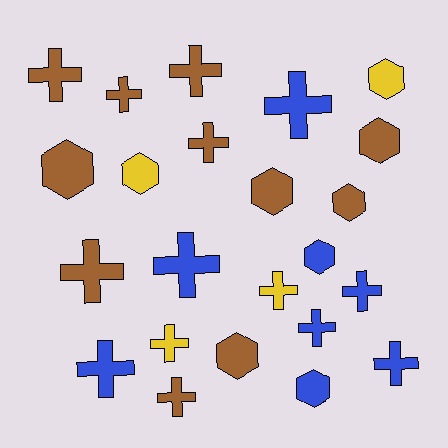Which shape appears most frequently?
Cross, with 14 objects.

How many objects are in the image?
There are 23 objects.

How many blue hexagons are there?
There are 2 blue hexagons.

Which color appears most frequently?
Brown, with 11 objects.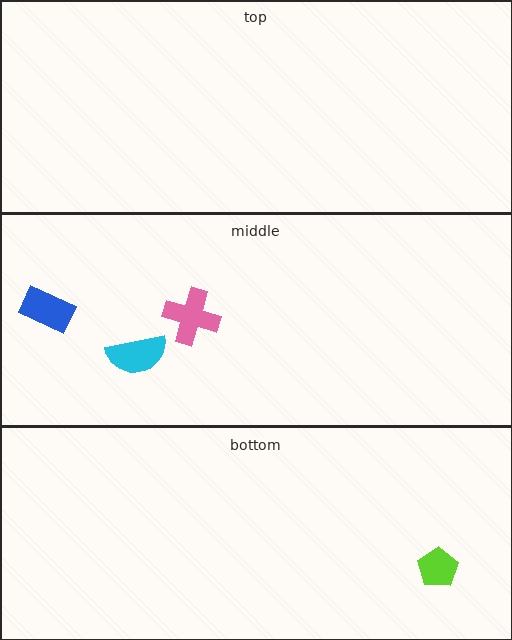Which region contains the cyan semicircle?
The middle region.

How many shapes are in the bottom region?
1.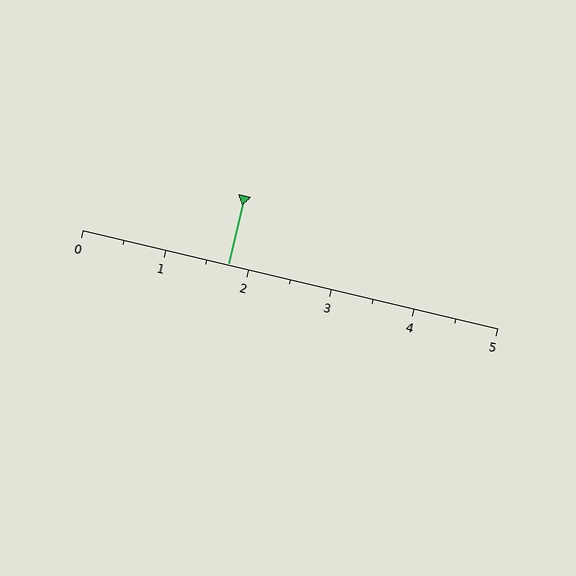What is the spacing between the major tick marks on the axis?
The major ticks are spaced 1 apart.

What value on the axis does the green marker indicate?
The marker indicates approximately 1.8.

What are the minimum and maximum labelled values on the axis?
The axis runs from 0 to 5.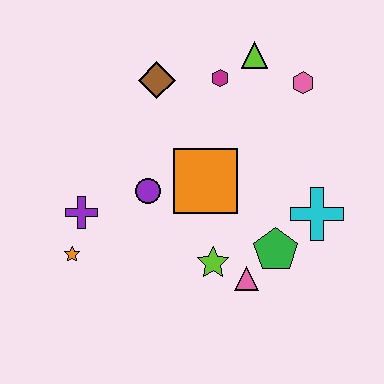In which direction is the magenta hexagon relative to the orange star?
The magenta hexagon is above the orange star.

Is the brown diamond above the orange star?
Yes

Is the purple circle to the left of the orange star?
No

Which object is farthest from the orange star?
The pink hexagon is farthest from the orange star.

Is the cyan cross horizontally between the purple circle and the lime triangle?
No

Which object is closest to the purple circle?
The orange square is closest to the purple circle.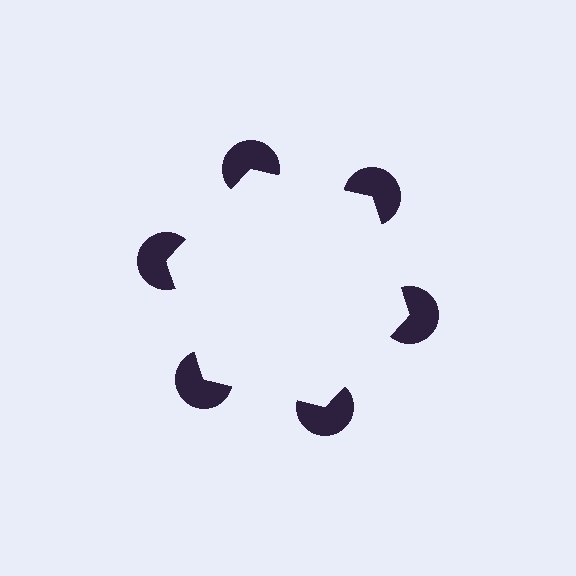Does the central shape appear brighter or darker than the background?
It typically appears slightly brighter than the background, even though no actual brightness change is drawn.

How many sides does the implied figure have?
6 sides.